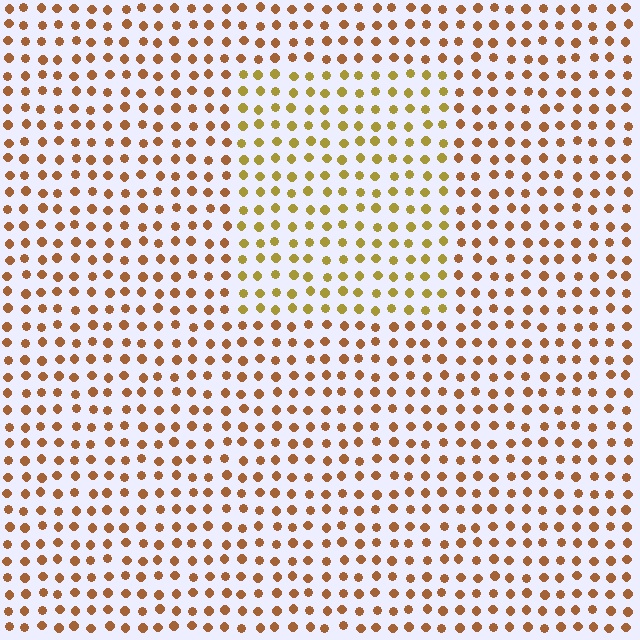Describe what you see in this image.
The image is filled with small brown elements in a uniform arrangement. A rectangle-shaped region is visible where the elements are tinted to a slightly different hue, forming a subtle color boundary.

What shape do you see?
I see a rectangle.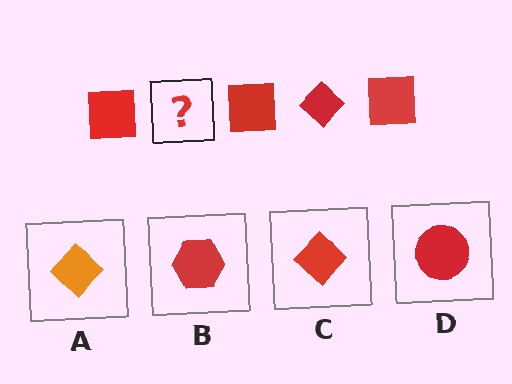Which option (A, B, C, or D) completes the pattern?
C.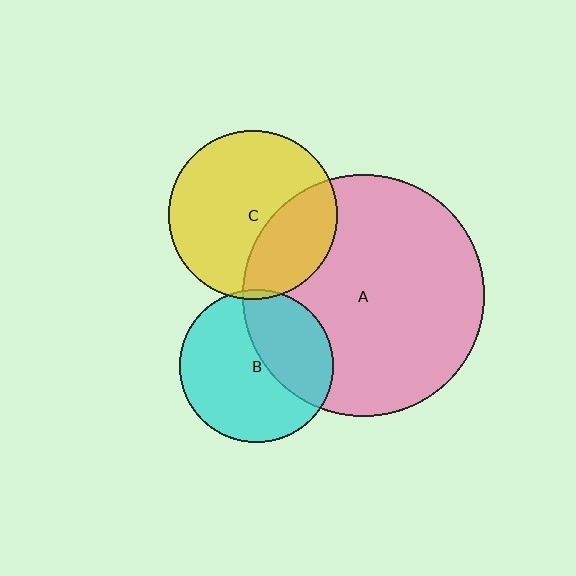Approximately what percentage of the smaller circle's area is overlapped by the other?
Approximately 5%.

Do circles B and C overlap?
Yes.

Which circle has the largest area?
Circle A (pink).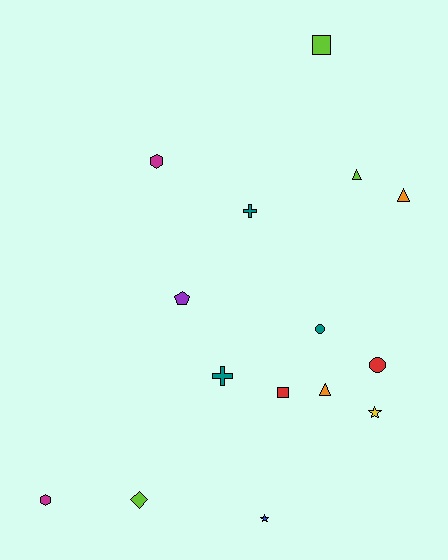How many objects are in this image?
There are 15 objects.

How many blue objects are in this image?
There is 1 blue object.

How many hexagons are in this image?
There are 2 hexagons.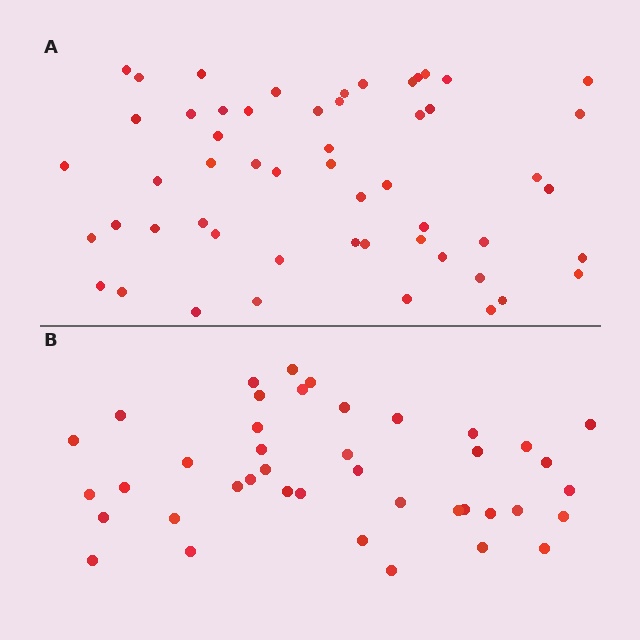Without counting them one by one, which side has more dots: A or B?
Region A (the top region) has more dots.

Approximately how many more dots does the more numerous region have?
Region A has approximately 15 more dots than region B.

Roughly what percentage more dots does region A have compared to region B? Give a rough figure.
About 30% more.